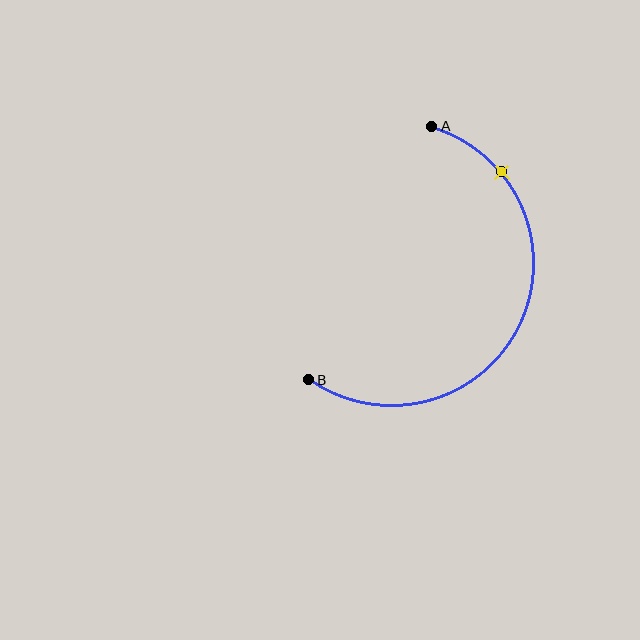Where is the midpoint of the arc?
The arc midpoint is the point on the curve farthest from the straight line joining A and B. It sits to the right of that line.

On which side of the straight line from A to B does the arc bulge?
The arc bulges to the right of the straight line connecting A and B.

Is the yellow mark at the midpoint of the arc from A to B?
No. The yellow mark lies on the arc but is closer to endpoint A. The arc midpoint would be at the point on the curve equidistant along the arc from both A and B.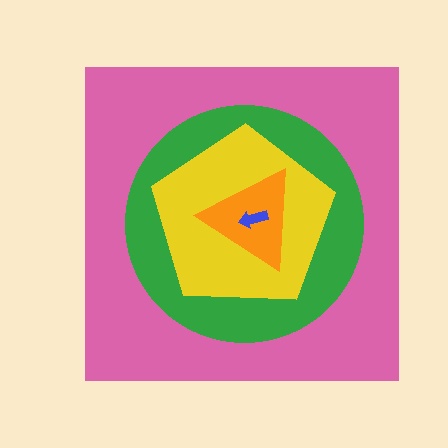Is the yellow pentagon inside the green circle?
Yes.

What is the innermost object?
The blue arrow.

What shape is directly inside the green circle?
The yellow pentagon.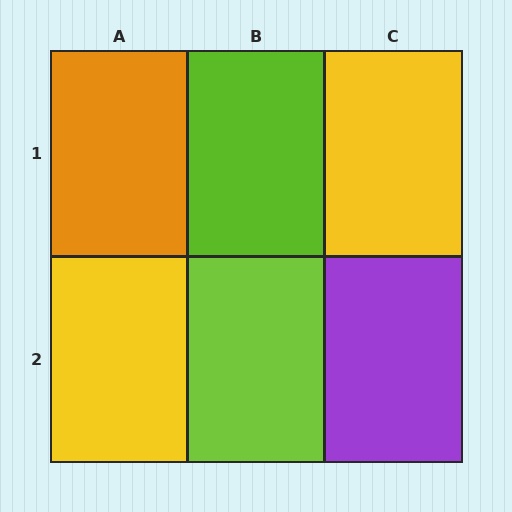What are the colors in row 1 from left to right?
Orange, lime, yellow.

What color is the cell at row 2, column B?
Lime.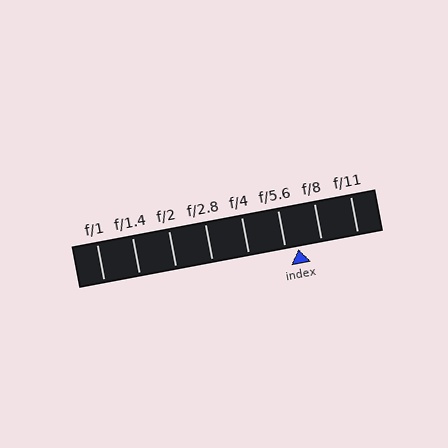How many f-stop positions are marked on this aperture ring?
There are 8 f-stop positions marked.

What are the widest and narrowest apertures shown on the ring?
The widest aperture shown is f/1 and the narrowest is f/11.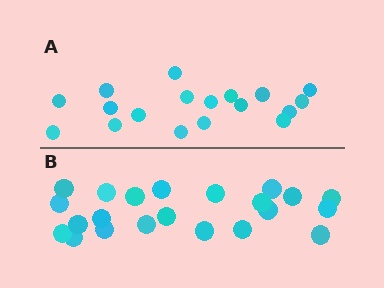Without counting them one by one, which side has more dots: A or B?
Region B (the bottom region) has more dots.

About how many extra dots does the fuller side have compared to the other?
Region B has about 4 more dots than region A.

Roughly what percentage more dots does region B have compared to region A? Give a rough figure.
About 20% more.